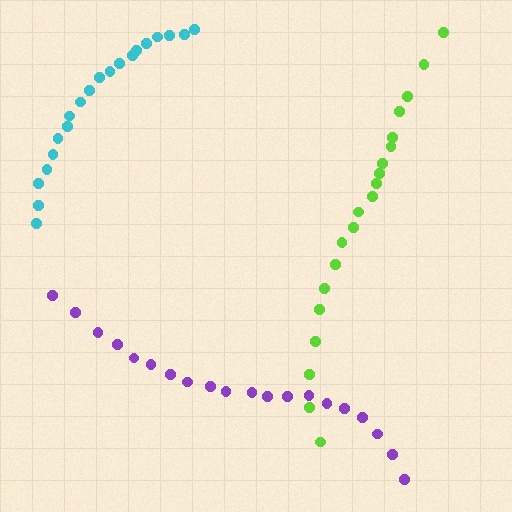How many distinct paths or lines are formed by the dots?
There are 3 distinct paths.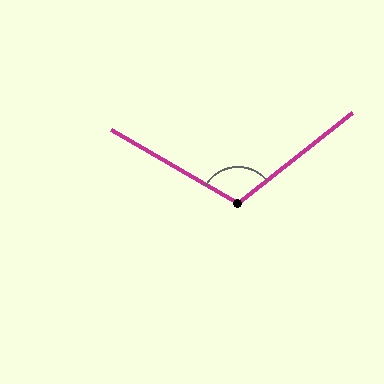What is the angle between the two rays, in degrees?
Approximately 112 degrees.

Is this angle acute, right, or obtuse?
It is obtuse.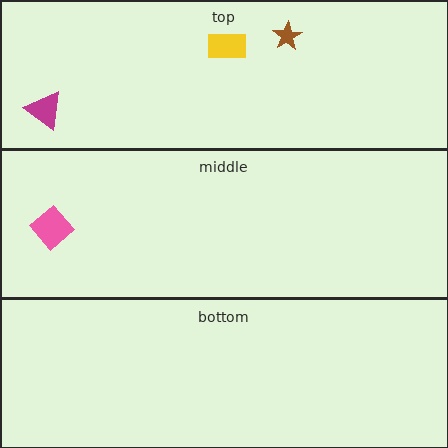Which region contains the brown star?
The top region.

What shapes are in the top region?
The brown star, the magenta triangle, the yellow rectangle.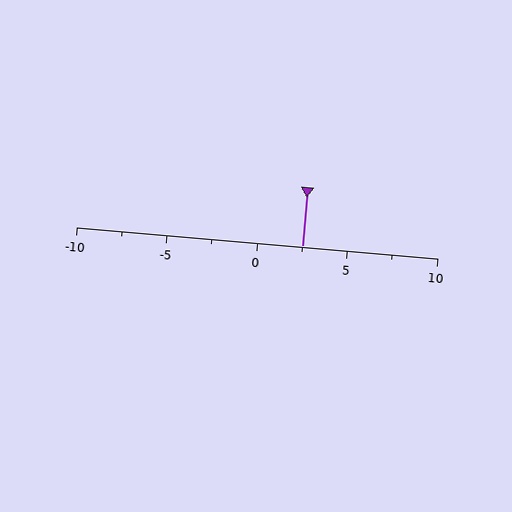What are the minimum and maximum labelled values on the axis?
The axis runs from -10 to 10.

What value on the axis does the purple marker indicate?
The marker indicates approximately 2.5.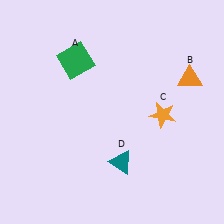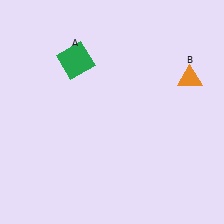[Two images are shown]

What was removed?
The orange star (C), the teal triangle (D) were removed in Image 2.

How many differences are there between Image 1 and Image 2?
There are 2 differences between the two images.